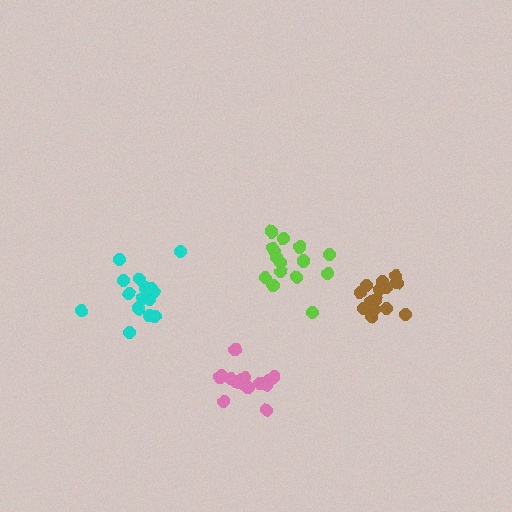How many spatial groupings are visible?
There are 4 spatial groupings.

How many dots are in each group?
Group 1: 14 dots, Group 2: 14 dots, Group 3: 15 dots, Group 4: 15 dots (58 total).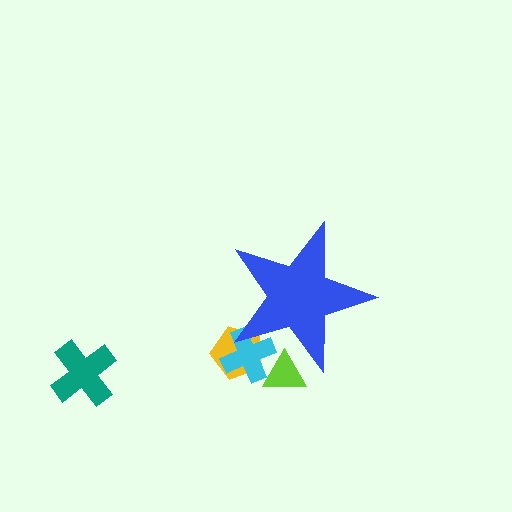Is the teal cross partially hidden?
No, the teal cross is fully visible.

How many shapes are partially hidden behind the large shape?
3 shapes are partially hidden.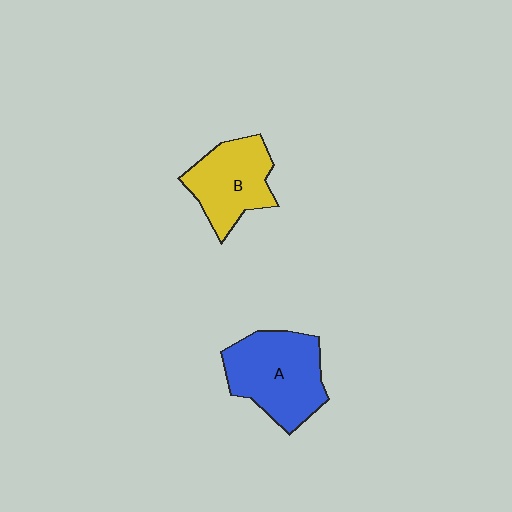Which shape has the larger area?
Shape A (blue).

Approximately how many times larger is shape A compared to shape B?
Approximately 1.3 times.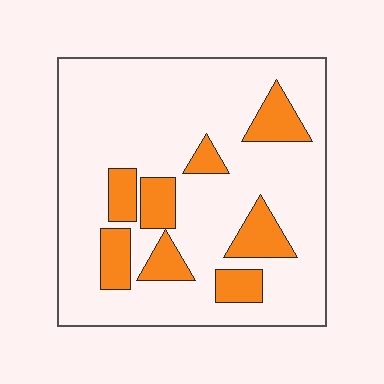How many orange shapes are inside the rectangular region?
8.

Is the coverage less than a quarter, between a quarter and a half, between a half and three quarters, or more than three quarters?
Less than a quarter.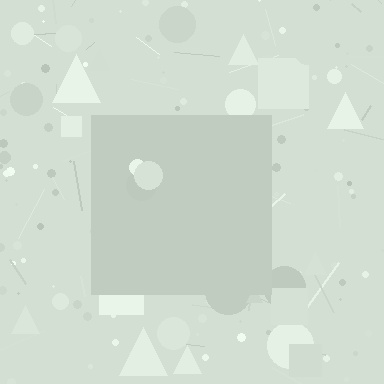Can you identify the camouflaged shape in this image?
The camouflaged shape is a square.